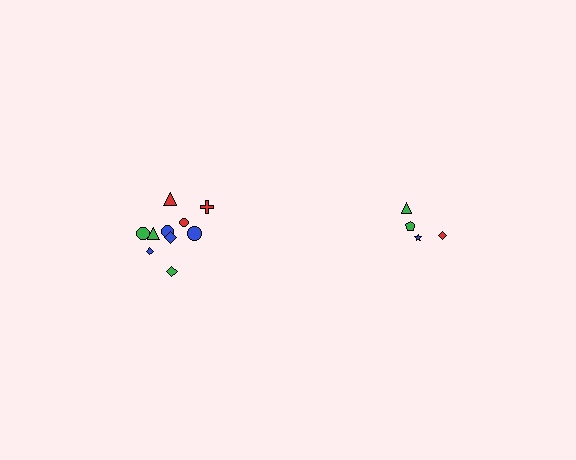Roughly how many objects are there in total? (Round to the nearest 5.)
Roughly 15 objects in total.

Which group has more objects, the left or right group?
The left group.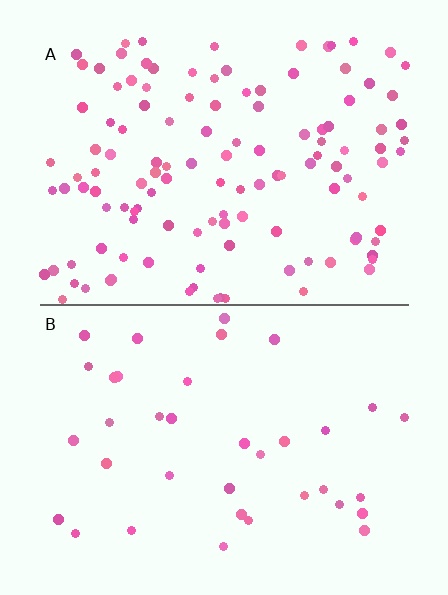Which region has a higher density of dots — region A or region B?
A (the top).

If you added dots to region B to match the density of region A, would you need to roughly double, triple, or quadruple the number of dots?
Approximately triple.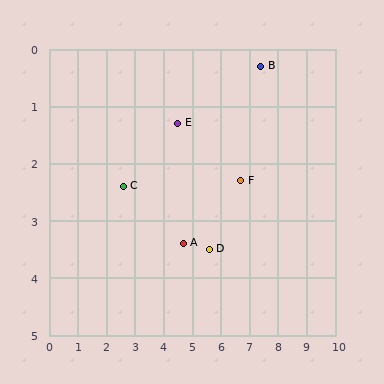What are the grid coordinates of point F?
Point F is at approximately (6.7, 2.3).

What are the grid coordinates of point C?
Point C is at approximately (2.6, 2.4).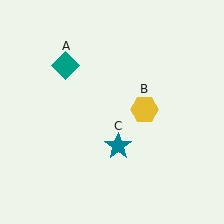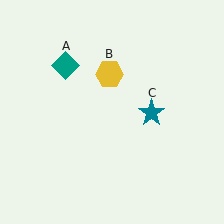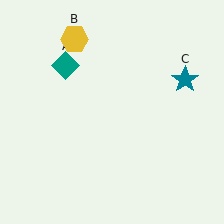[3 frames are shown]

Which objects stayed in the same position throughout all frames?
Teal diamond (object A) remained stationary.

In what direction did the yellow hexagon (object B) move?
The yellow hexagon (object B) moved up and to the left.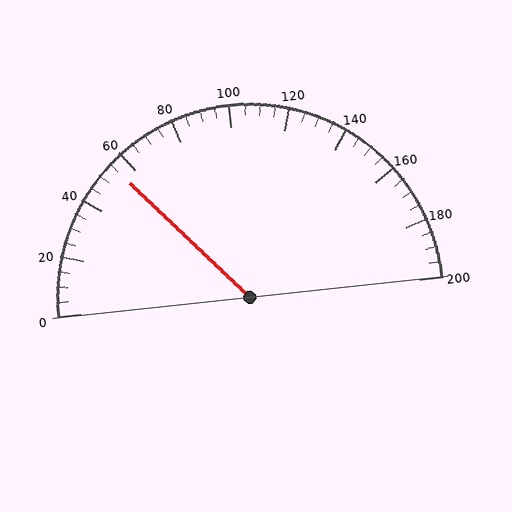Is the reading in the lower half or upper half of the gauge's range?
The reading is in the lower half of the range (0 to 200).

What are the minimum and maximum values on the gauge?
The gauge ranges from 0 to 200.